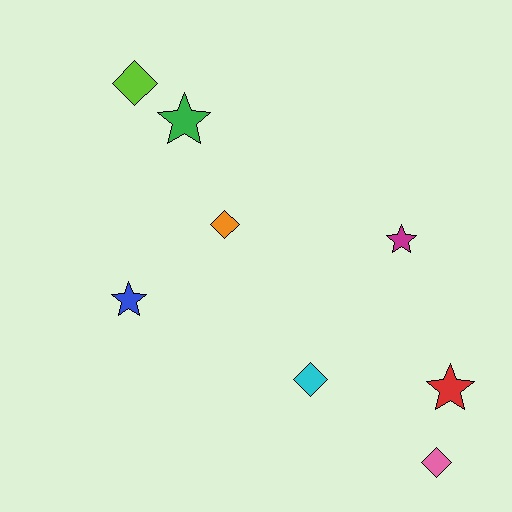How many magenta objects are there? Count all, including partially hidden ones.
There is 1 magenta object.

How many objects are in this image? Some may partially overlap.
There are 8 objects.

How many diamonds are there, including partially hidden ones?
There are 4 diamonds.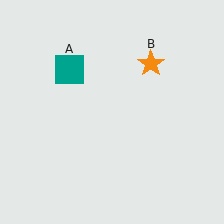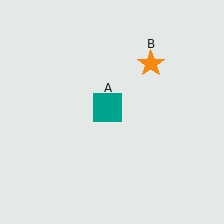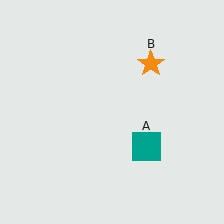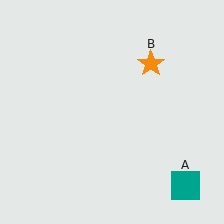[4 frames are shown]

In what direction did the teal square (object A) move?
The teal square (object A) moved down and to the right.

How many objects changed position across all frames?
1 object changed position: teal square (object A).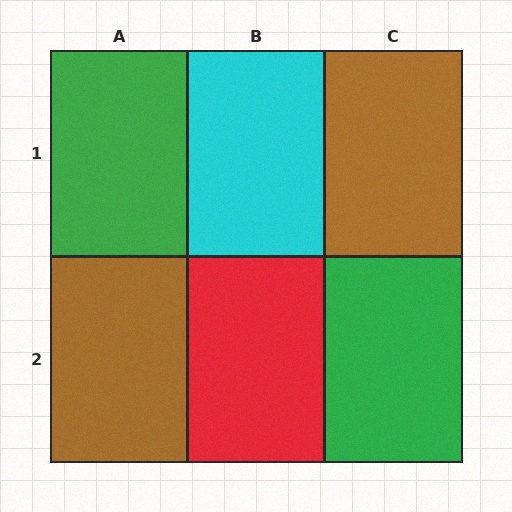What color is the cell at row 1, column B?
Cyan.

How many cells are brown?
2 cells are brown.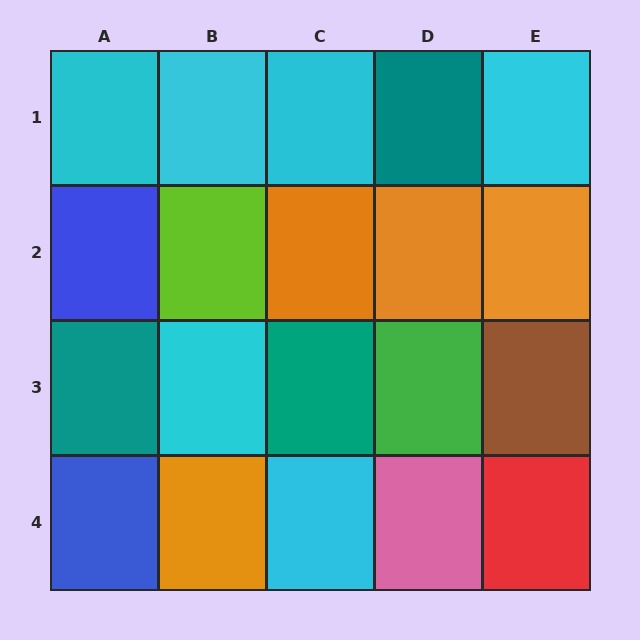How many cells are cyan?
6 cells are cyan.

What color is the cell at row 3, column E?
Brown.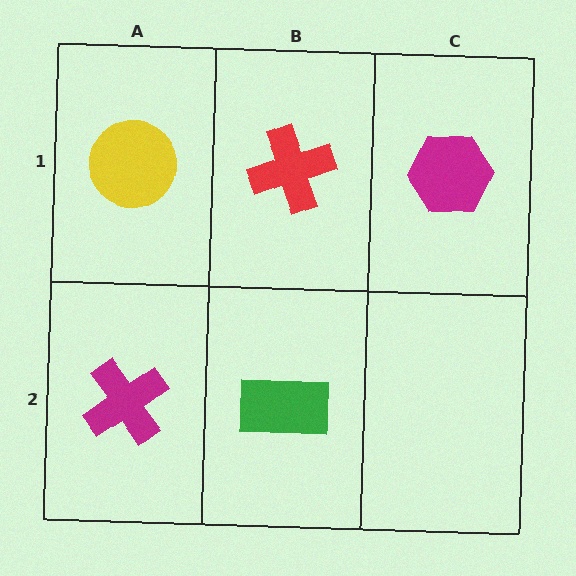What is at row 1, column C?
A magenta hexagon.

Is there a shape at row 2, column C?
No, that cell is empty.